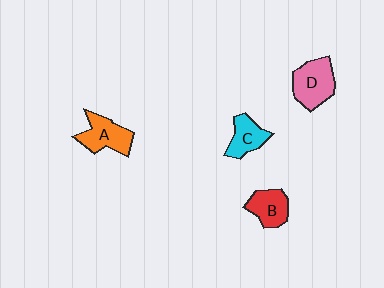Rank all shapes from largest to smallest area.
From largest to smallest: D (pink), A (orange), B (red), C (cyan).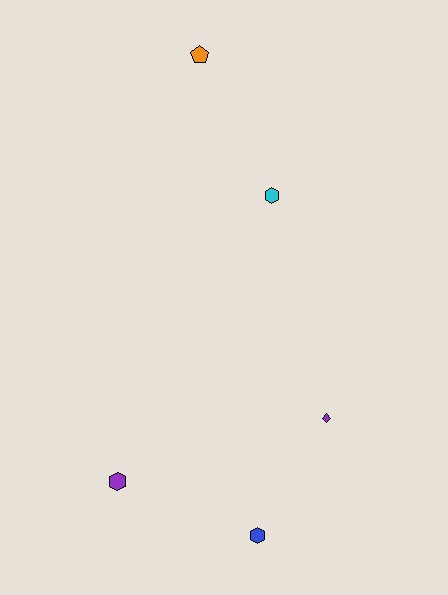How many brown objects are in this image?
There are no brown objects.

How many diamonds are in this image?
There is 1 diamond.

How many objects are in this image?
There are 5 objects.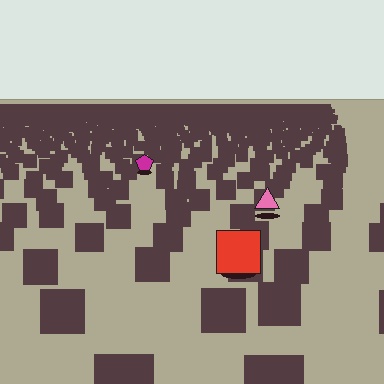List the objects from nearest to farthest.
From nearest to farthest: the red square, the pink triangle, the magenta pentagon.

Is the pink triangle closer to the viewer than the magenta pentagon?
Yes. The pink triangle is closer — you can tell from the texture gradient: the ground texture is coarser near it.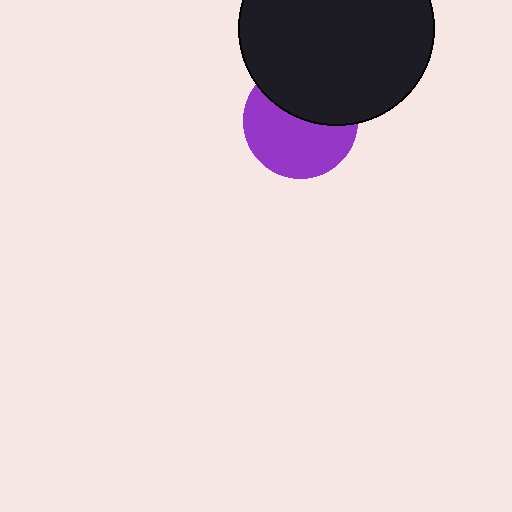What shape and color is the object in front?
The object in front is a black circle.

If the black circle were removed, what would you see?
You would see the complete purple circle.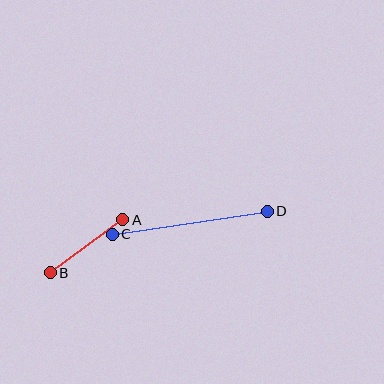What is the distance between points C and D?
The distance is approximately 157 pixels.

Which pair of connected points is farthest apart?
Points C and D are farthest apart.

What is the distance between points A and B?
The distance is approximately 89 pixels.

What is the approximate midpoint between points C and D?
The midpoint is at approximately (190, 223) pixels.